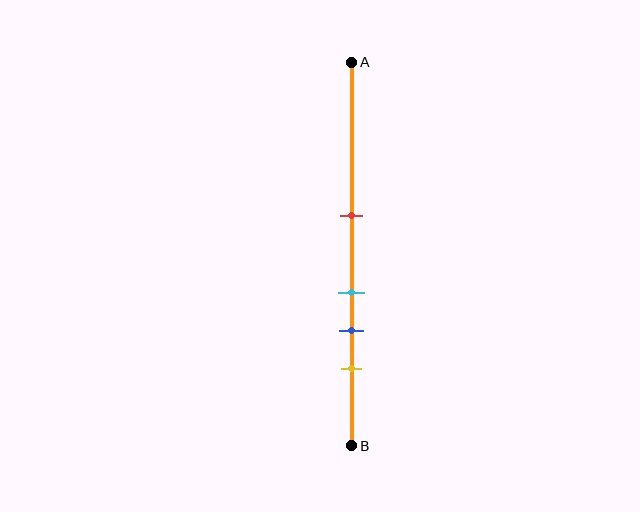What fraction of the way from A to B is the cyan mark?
The cyan mark is approximately 60% (0.6) of the way from A to B.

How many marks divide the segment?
There are 4 marks dividing the segment.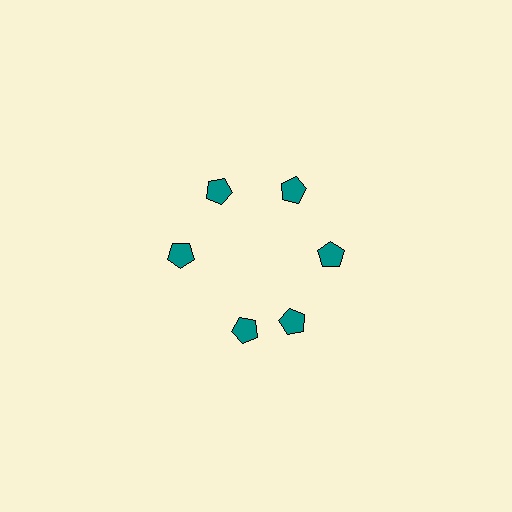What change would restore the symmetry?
The symmetry would be restored by rotating it back into even spacing with its neighbors so that all 6 pentagons sit at equal angles and equal distance from the center.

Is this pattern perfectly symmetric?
No. The 6 teal pentagons are arranged in a ring, but one element near the 7 o'clock position is rotated out of alignment along the ring, breaking the 6-fold rotational symmetry.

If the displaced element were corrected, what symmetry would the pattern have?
It would have 6-fold rotational symmetry — the pattern would map onto itself every 60 degrees.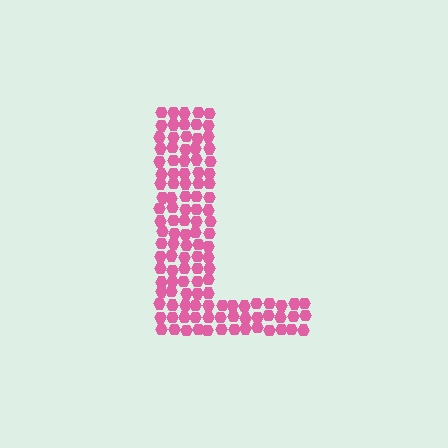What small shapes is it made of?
It is made of small hexagons.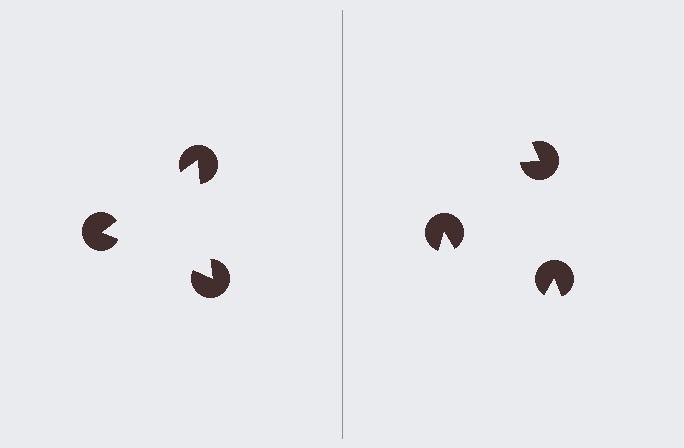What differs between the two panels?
The pac-man discs are positioned identically on both sides; only the wedge orientations differ. On the left they align to a triangle; on the right they are misaligned.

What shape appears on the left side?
An illusory triangle.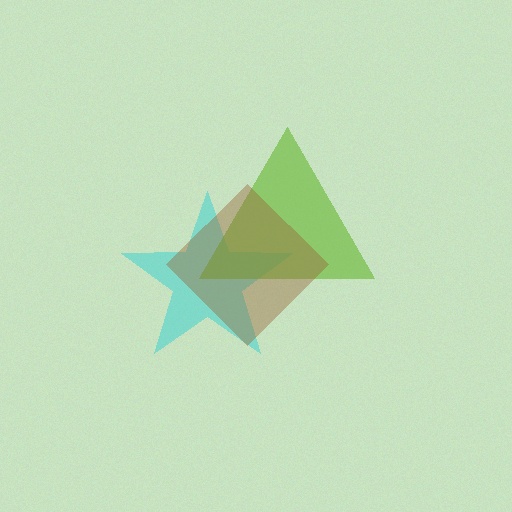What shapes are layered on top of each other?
The layered shapes are: a cyan star, a lime triangle, a brown diamond.